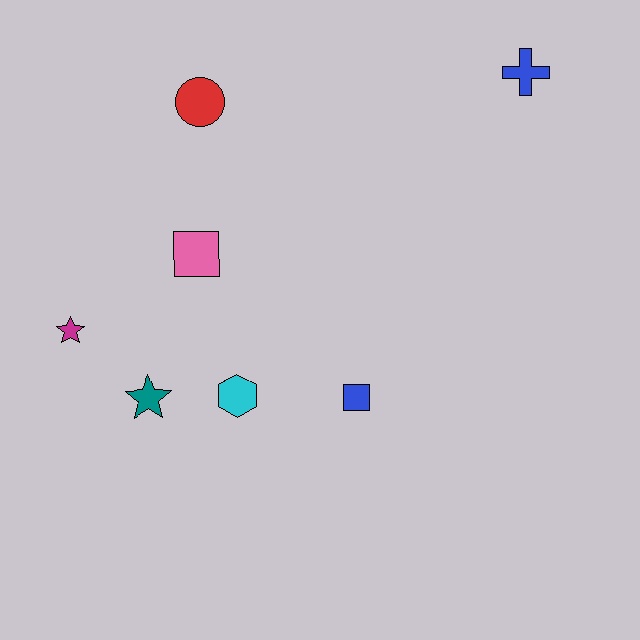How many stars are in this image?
There are 2 stars.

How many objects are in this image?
There are 7 objects.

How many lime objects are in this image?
There are no lime objects.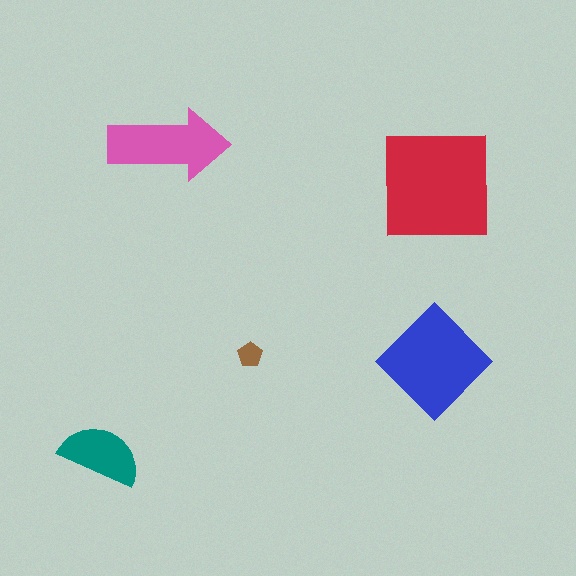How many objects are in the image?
There are 5 objects in the image.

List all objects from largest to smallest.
The red square, the blue diamond, the pink arrow, the teal semicircle, the brown pentagon.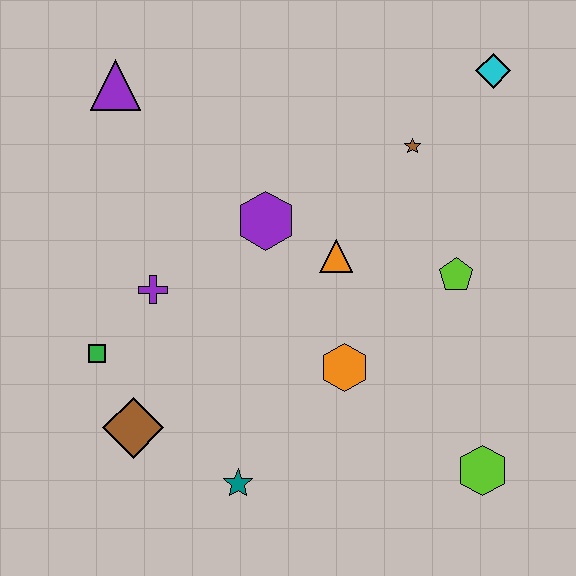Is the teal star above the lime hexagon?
No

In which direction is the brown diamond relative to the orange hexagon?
The brown diamond is to the left of the orange hexagon.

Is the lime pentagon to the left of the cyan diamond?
Yes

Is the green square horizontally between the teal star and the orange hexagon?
No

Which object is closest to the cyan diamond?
The brown star is closest to the cyan diamond.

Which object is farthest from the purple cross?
The cyan diamond is farthest from the purple cross.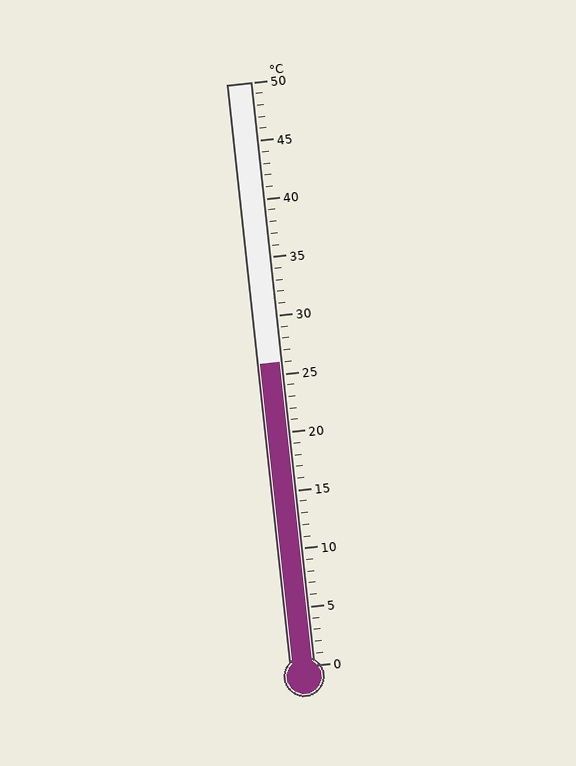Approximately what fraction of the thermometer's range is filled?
The thermometer is filled to approximately 50% of its range.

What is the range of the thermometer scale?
The thermometer scale ranges from 0°C to 50°C.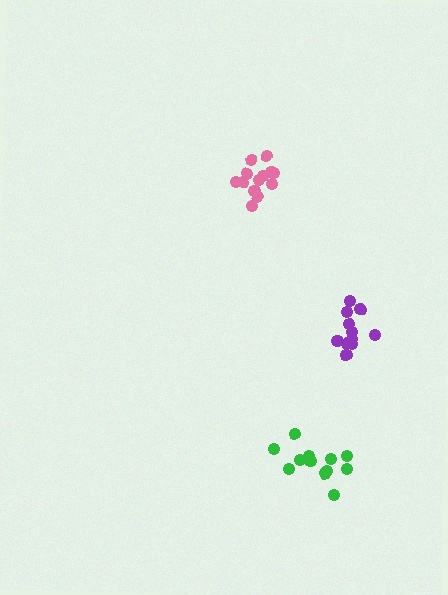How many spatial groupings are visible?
There are 3 spatial groupings.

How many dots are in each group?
Group 1: 12 dots, Group 2: 13 dots, Group 3: 12 dots (37 total).